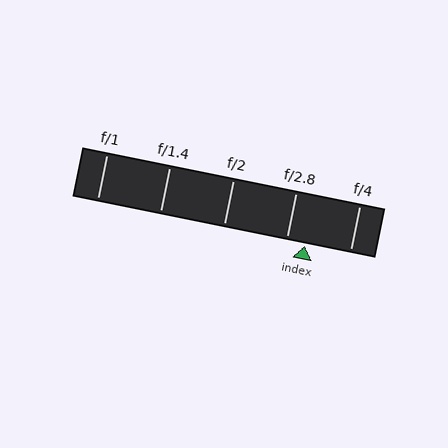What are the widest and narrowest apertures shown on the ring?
The widest aperture shown is f/1 and the narrowest is f/4.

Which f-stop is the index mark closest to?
The index mark is closest to f/2.8.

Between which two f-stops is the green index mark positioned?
The index mark is between f/2.8 and f/4.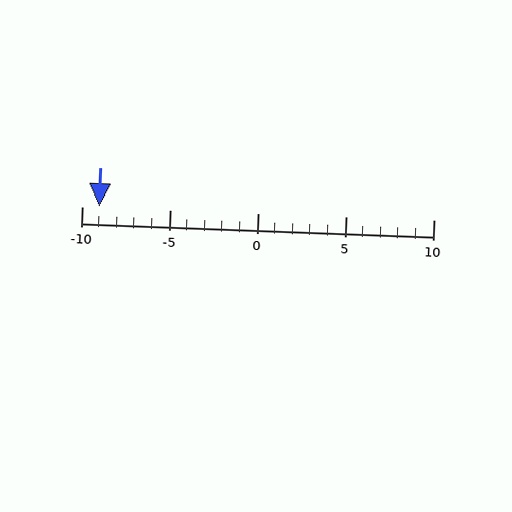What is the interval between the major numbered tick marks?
The major tick marks are spaced 5 units apart.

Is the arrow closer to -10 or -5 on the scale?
The arrow is closer to -10.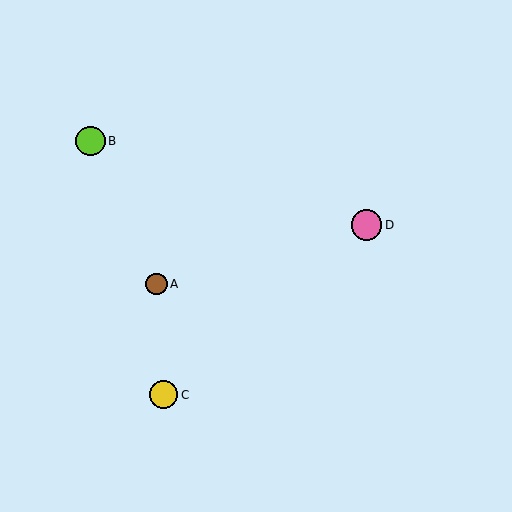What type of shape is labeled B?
Shape B is a lime circle.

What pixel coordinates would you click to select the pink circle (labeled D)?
Click at (367, 225) to select the pink circle D.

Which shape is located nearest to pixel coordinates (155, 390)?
The yellow circle (labeled C) at (164, 395) is nearest to that location.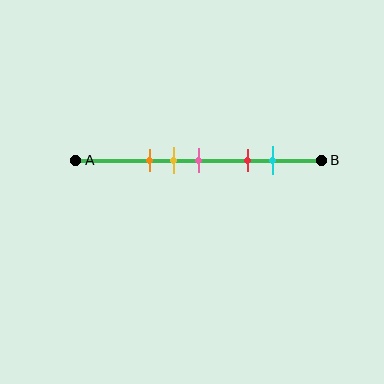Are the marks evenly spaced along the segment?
No, the marks are not evenly spaced.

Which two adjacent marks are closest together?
The yellow and pink marks are the closest adjacent pair.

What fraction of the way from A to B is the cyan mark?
The cyan mark is approximately 80% (0.8) of the way from A to B.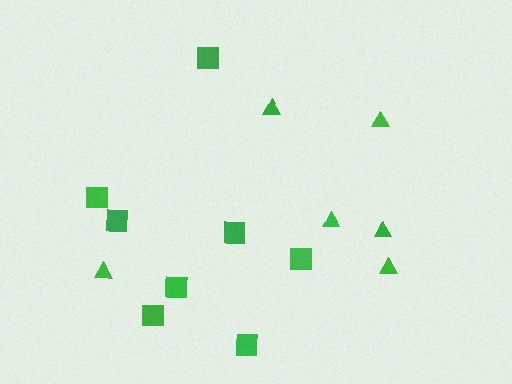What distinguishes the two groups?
There are 2 groups: one group of triangles (6) and one group of squares (8).